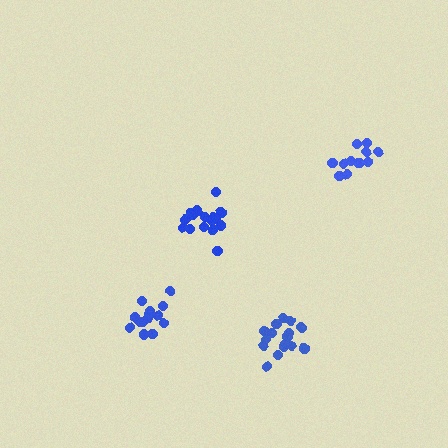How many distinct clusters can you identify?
There are 4 distinct clusters.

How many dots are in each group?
Group 1: 14 dots, Group 2: 17 dots, Group 3: 12 dots, Group 4: 16 dots (59 total).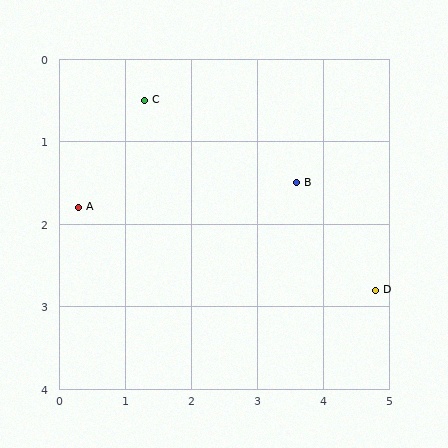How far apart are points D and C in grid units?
Points D and C are about 4.2 grid units apart.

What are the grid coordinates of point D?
Point D is at approximately (4.8, 2.8).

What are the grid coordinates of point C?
Point C is at approximately (1.3, 0.5).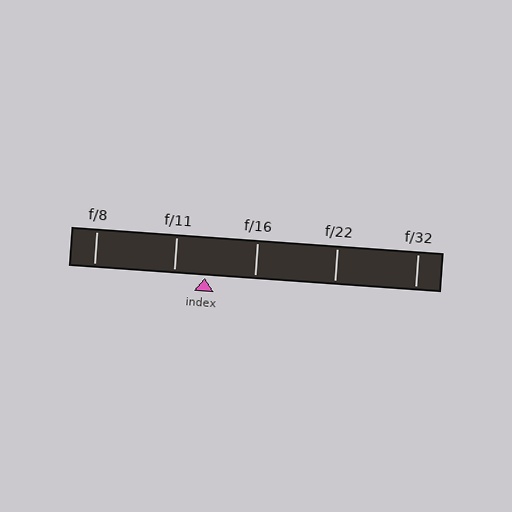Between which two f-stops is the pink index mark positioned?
The index mark is between f/11 and f/16.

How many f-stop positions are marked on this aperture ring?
There are 5 f-stop positions marked.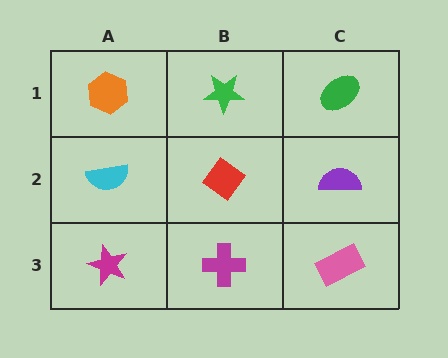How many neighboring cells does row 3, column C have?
2.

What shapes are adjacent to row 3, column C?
A purple semicircle (row 2, column C), a magenta cross (row 3, column B).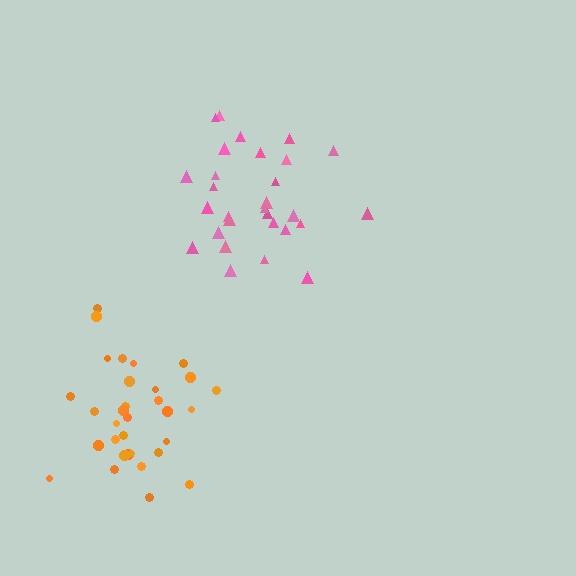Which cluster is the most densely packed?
Orange.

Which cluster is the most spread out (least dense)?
Pink.